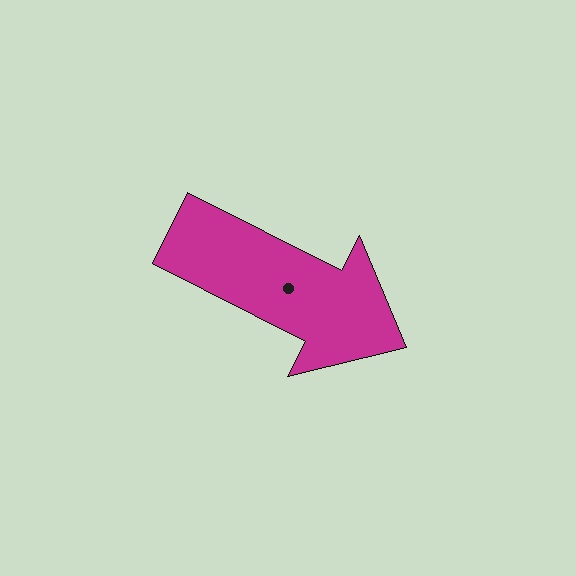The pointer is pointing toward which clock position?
Roughly 4 o'clock.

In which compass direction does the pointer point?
Southeast.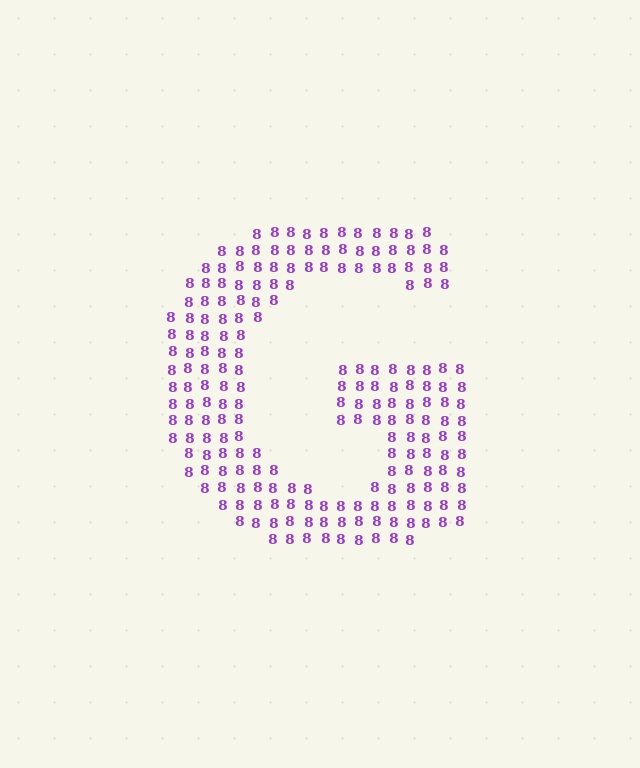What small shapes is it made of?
It is made of small digit 8's.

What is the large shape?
The large shape is the letter G.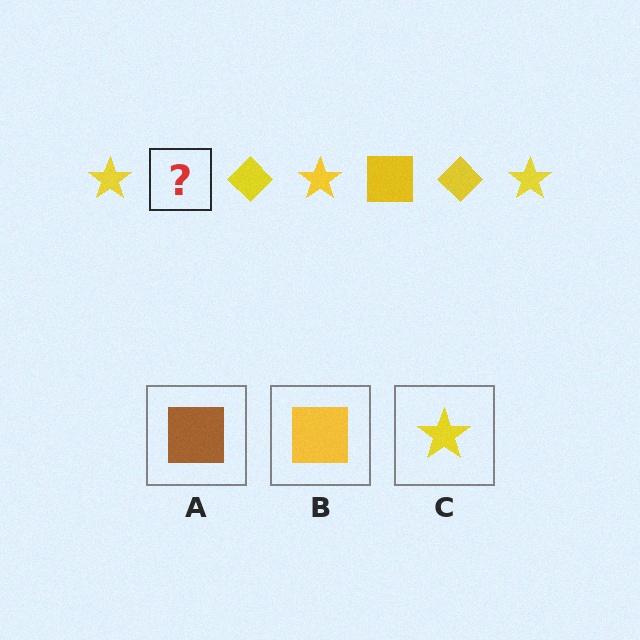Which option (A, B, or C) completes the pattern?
B.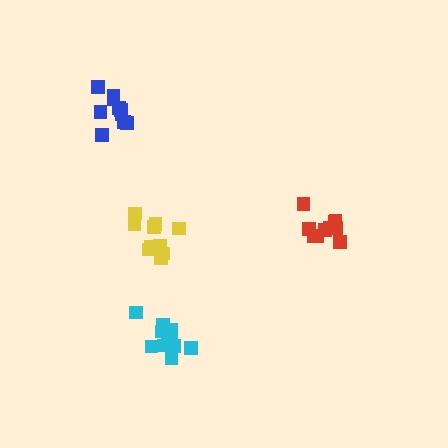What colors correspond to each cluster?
The clusters are colored: blue, red, yellow, cyan.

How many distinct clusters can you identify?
There are 4 distinct clusters.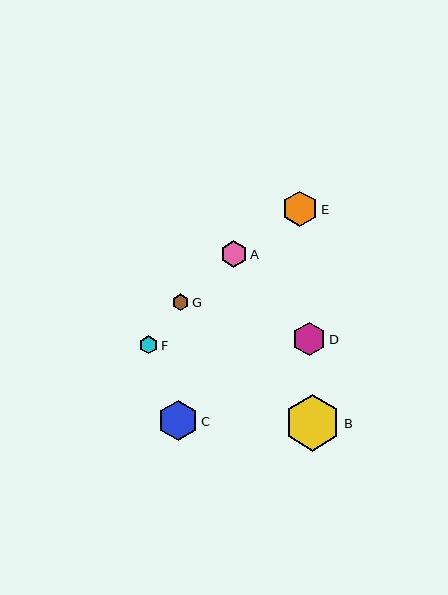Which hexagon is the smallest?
Hexagon G is the smallest with a size of approximately 16 pixels.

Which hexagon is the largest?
Hexagon B is the largest with a size of approximately 56 pixels.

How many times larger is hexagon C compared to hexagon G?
Hexagon C is approximately 2.5 times the size of hexagon G.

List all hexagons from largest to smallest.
From largest to smallest: B, C, E, D, A, F, G.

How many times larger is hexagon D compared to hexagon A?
Hexagon D is approximately 1.3 times the size of hexagon A.